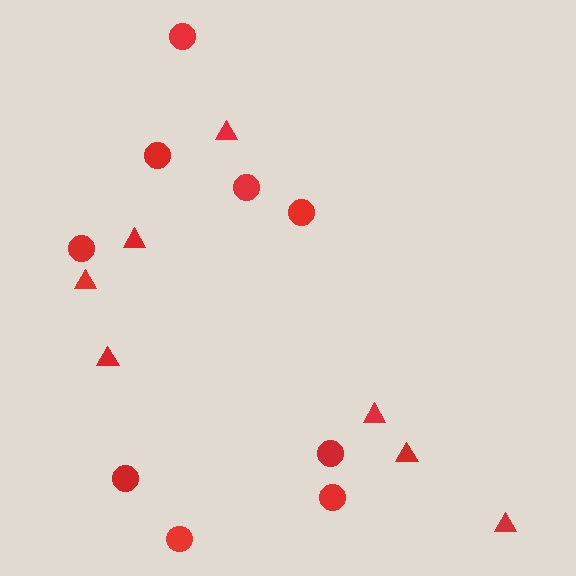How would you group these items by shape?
There are 2 groups: one group of triangles (7) and one group of circles (9).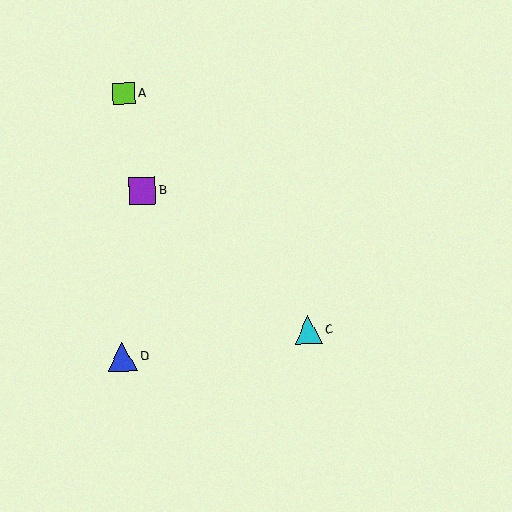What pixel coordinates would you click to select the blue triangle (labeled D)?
Click at (122, 357) to select the blue triangle D.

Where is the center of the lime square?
The center of the lime square is at (124, 93).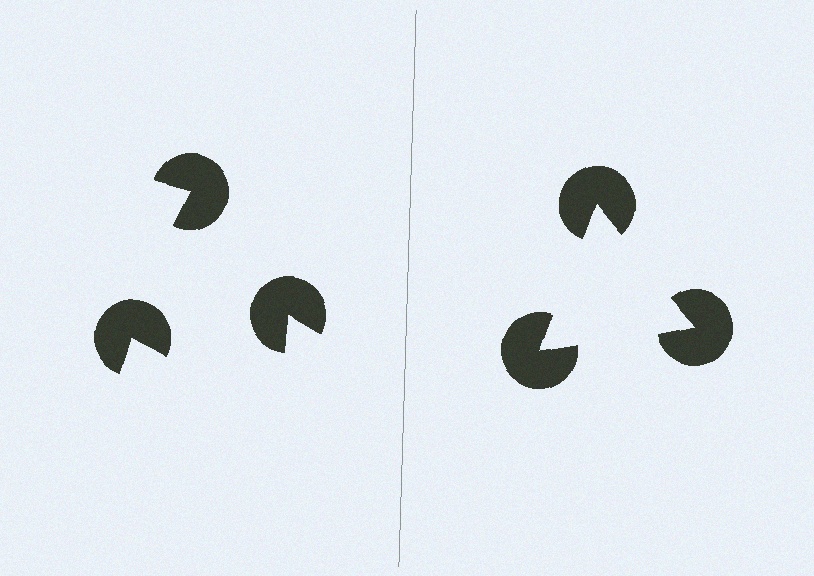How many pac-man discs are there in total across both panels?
6 — 3 on each side.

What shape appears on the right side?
An illusory triangle.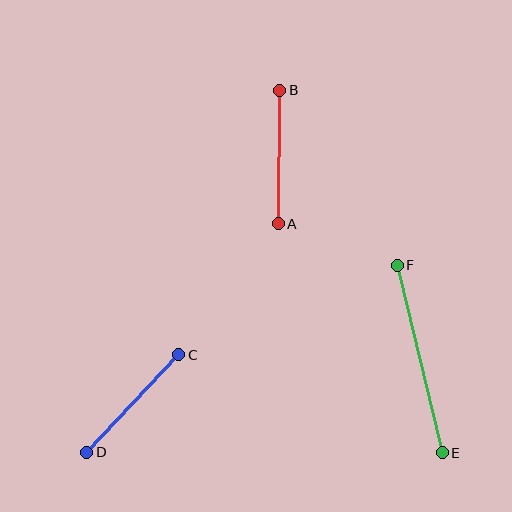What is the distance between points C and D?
The distance is approximately 134 pixels.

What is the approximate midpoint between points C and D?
The midpoint is at approximately (133, 403) pixels.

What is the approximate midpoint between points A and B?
The midpoint is at approximately (279, 157) pixels.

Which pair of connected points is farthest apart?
Points E and F are farthest apart.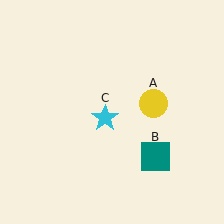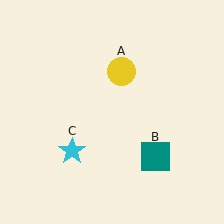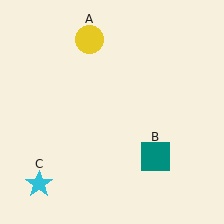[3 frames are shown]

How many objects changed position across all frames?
2 objects changed position: yellow circle (object A), cyan star (object C).